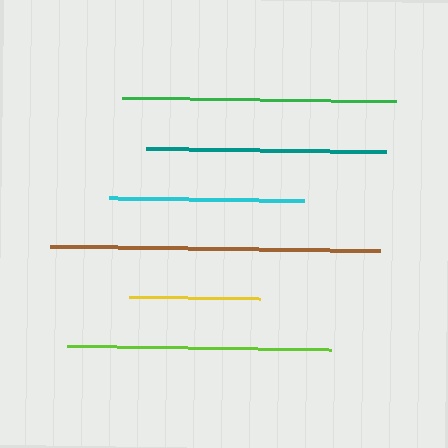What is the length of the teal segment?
The teal segment is approximately 240 pixels long.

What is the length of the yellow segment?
The yellow segment is approximately 131 pixels long.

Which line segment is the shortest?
The yellow line is the shortest at approximately 131 pixels.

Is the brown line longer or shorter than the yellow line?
The brown line is longer than the yellow line.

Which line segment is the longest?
The brown line is the longest at approximately 330 pixels.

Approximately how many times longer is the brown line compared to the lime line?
The brown line is approximately 1.3 times the length of the lime line.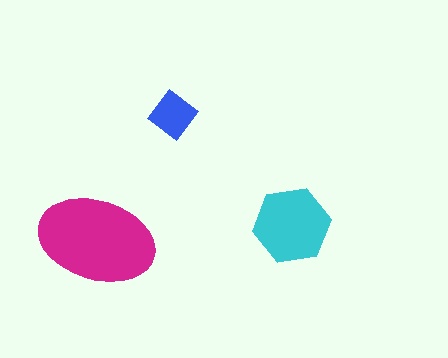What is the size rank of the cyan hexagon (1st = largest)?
2nd.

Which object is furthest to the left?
The magenta ellipse is leftmost.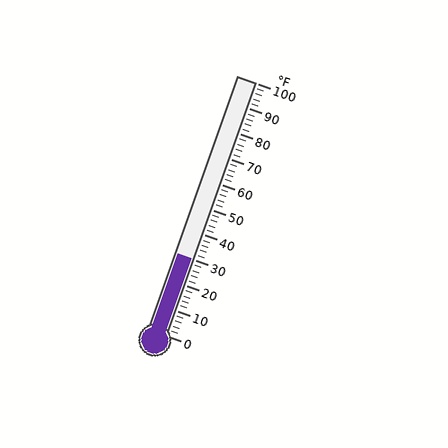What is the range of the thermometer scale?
The thermometer scale ranges from 0°F to 100°F.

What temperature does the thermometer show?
The thermometer shows approximately 30°F.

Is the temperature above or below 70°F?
The temperature is below 70°F.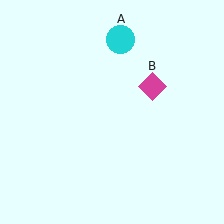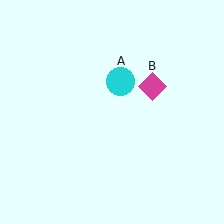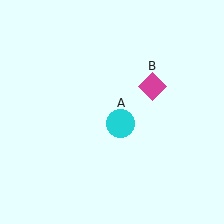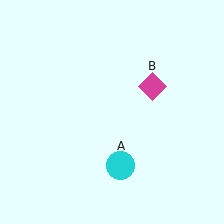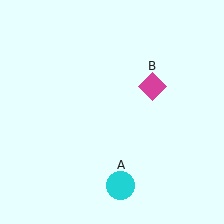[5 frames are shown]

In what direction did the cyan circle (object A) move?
The cyan circle (object A) moved down.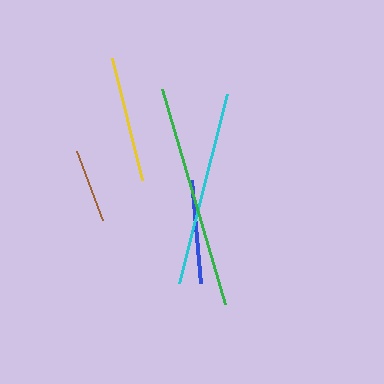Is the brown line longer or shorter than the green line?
The green line is longer than the brown line.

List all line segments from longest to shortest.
From longest to shortest: green, cyan, yellow, blue, brown.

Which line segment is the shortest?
The brown line is the shortest at approximately 74 pixels.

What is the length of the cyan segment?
The cyan segment is approximately 195 pixels long.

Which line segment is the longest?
The green line is the longest at approximately 224 pixels.